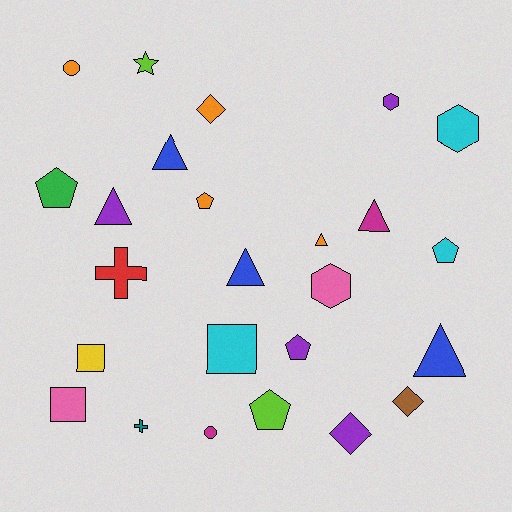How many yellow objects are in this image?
There is 1 yellow object.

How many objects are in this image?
There are 25 objects.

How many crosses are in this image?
There are 2 crosses.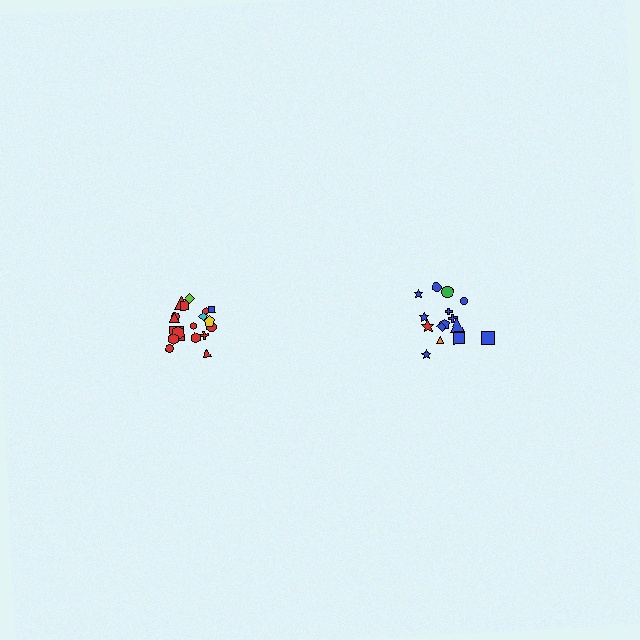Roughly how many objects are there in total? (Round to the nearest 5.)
Roughly 35 objects in total.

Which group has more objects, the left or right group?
The left group.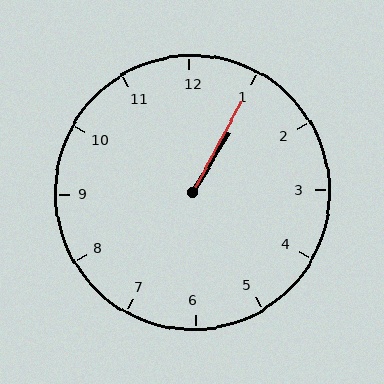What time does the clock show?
1:05.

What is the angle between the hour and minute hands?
Approximately 2 degrees.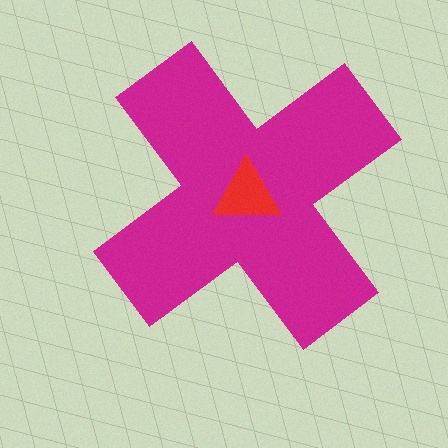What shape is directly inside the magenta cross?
The red triangle.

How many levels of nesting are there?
2.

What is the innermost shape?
The red triangle.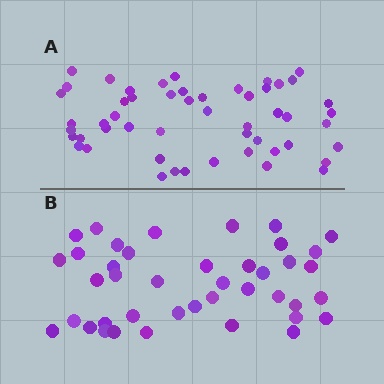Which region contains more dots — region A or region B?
Region A (the top region) has more dots.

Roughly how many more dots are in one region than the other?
Region A has roughly 12 or so more dots than region B.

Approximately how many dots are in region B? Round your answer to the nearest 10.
About 40 dots. (The exact count is 41, which rounds to 40.)